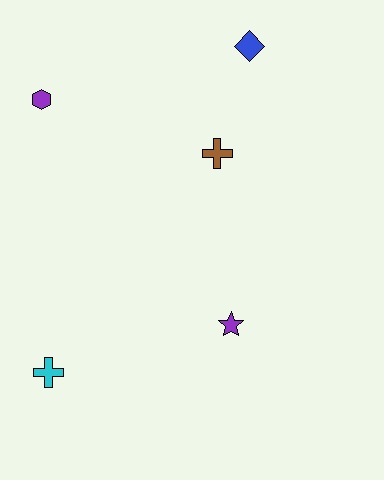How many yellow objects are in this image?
There are no yellow objects.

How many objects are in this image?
There are 5 objects.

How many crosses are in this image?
There are 2 crosses.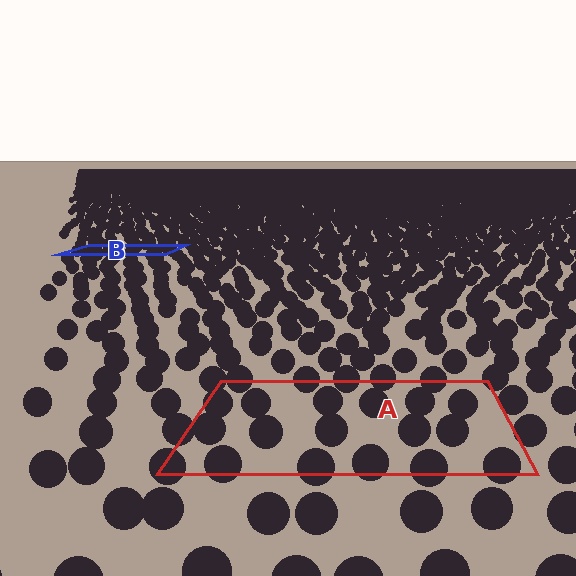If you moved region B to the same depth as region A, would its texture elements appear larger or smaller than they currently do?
They would appear larger. At a closer depth, the same texture elements are projected at a bigger on-screen size.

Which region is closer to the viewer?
Region A is closer. The texture elements there are larger and more spread out.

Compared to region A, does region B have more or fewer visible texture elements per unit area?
Region B has more texture elements per unit area — they are packed more densely because it is farther away.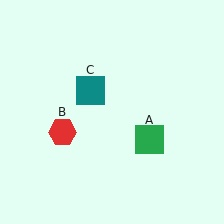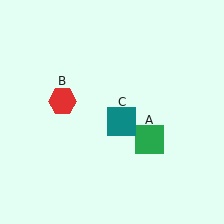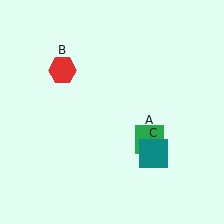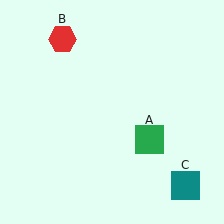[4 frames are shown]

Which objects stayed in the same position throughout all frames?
Green square (object A) remained stationary.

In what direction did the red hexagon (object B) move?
The red hexagon (object B) moved up.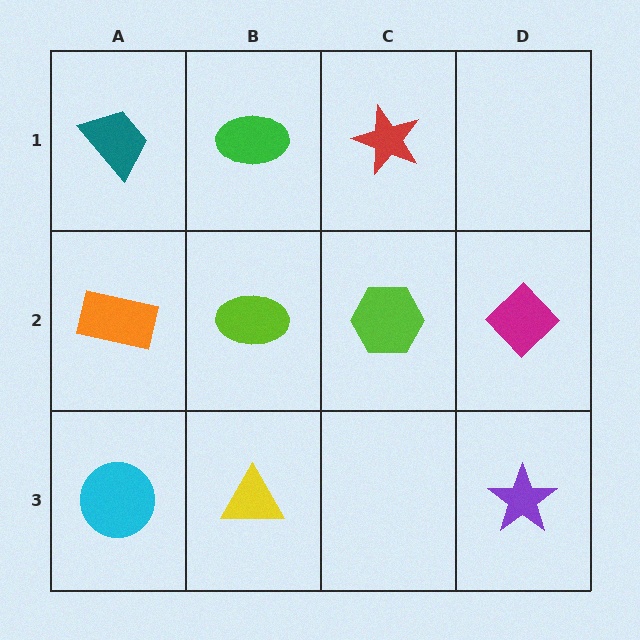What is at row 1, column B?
A green ellipse.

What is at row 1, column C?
A red star.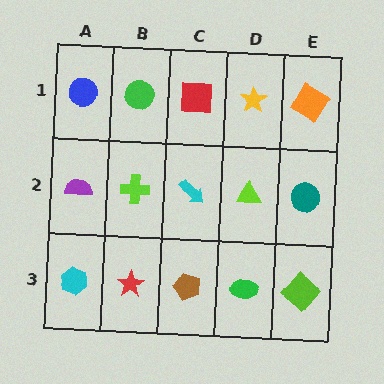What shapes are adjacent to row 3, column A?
A purple semicircle (row 2, column A), a red star (row 3, column B).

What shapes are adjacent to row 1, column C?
A cyan arrow (row 2, column C), a green circle (row 1, column B), a yellow star (row 1, column D).